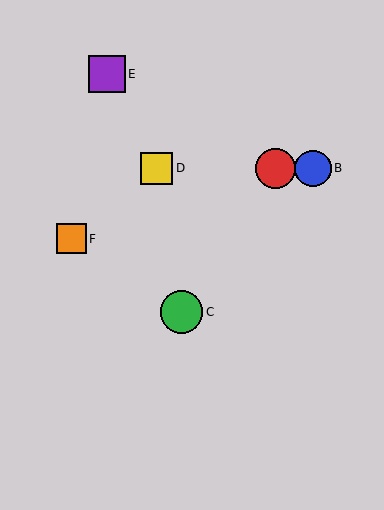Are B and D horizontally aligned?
Yes, both are at y≈168.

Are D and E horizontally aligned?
No, D is at y≈168 and E is at y≈74.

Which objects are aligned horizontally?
Objects A, B, D are aligned horizontally.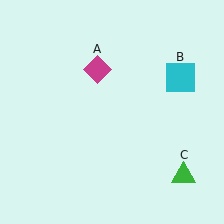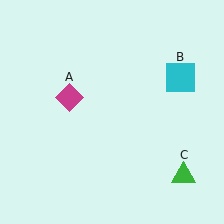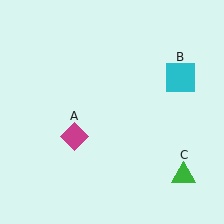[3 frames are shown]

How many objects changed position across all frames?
1 object changed position: magenta diamond (object A).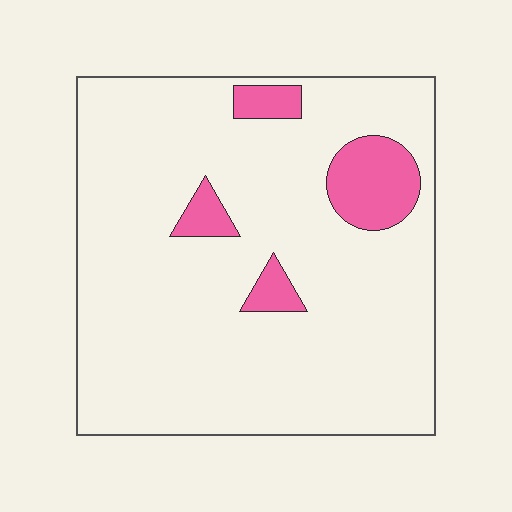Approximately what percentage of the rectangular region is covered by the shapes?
Approximately 10%.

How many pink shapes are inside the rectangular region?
4.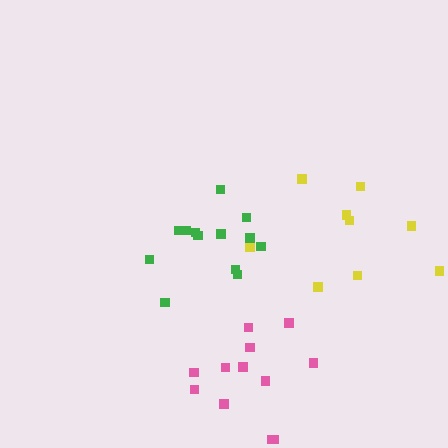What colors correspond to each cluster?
The clusters are colored: pink, green, yellow.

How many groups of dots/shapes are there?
There are 3 groups.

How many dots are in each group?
Group 1: 12 dots, Group 2: 13 dots, Group 3: 9 dots (34 total).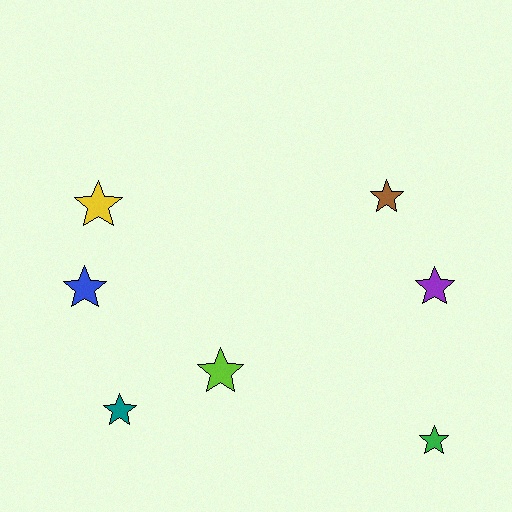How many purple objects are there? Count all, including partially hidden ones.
There is 1 purple object.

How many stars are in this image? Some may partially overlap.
There are 7 stars.